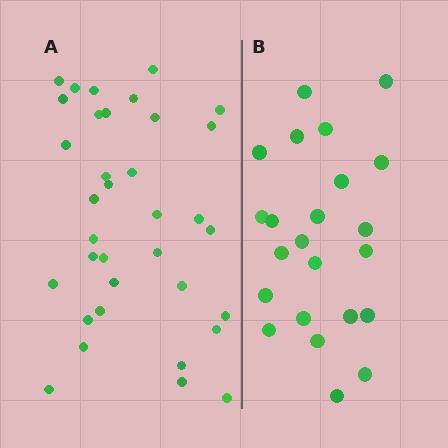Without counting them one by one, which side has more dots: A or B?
Region A (the left region) has more dots.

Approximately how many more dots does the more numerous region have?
Region A has roughly 12 or so more dots than region B.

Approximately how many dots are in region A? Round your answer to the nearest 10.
About 40 dots. (The exact count is 35, which rounds to 40.)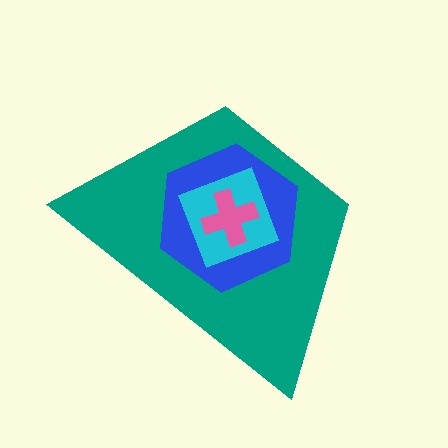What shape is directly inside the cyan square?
The pink cross.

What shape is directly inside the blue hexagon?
The cyan square.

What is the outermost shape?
The teal trapezoid.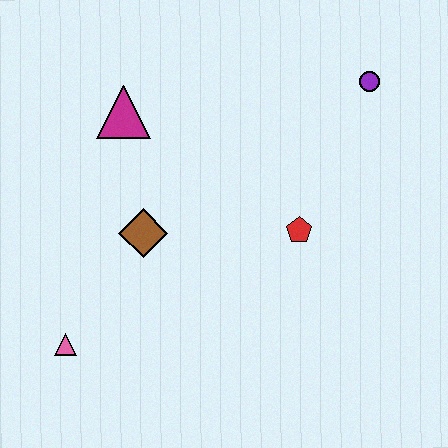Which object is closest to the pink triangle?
The brown diamond is closest to the pink triangle.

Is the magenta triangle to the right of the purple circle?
No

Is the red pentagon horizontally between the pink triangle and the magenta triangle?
No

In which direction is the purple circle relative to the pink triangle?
The purple circle is to the right of the pink triangle.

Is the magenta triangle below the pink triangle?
No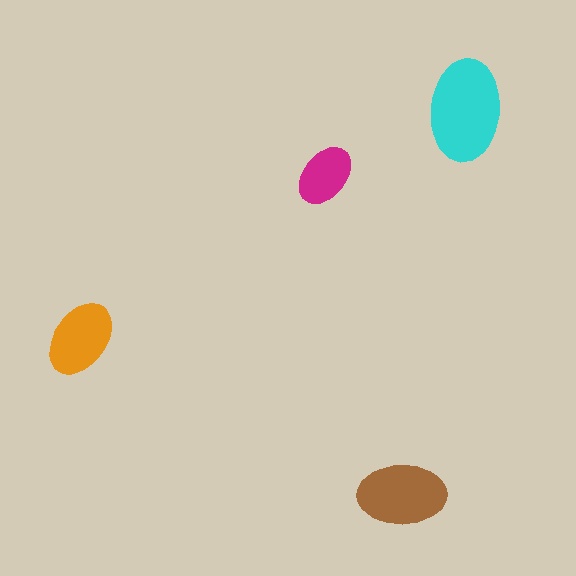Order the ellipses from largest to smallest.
the cyan one, the brown one, the orange one, the magenta one.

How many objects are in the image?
There are 4 objects in the image.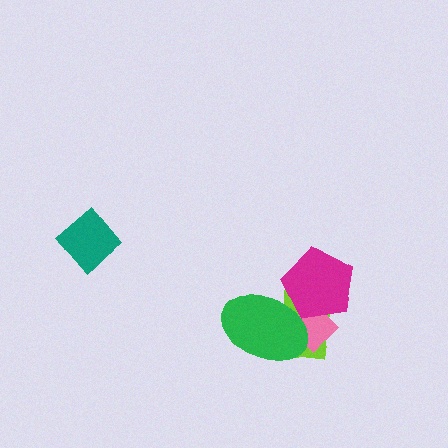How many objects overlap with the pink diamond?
3 objects overlap with the pink diamond.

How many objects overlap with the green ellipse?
3 objects overlap with the green ellipse.